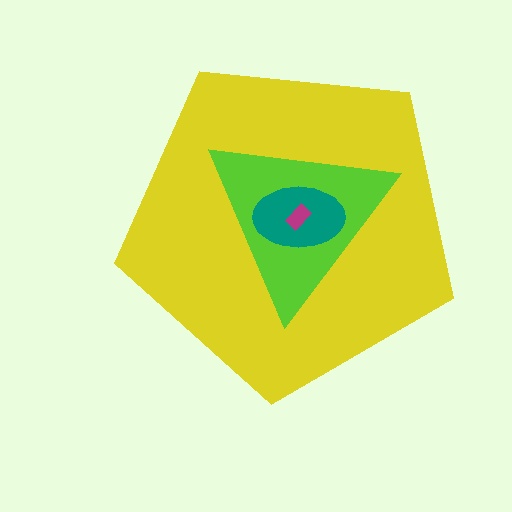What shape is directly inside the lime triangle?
The teal ellipse.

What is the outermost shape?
The yellow pentagon.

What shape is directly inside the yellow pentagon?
The lime triangle.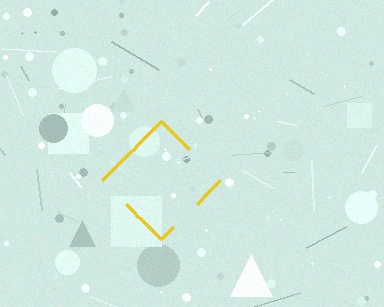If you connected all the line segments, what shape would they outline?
They would outline a diamond.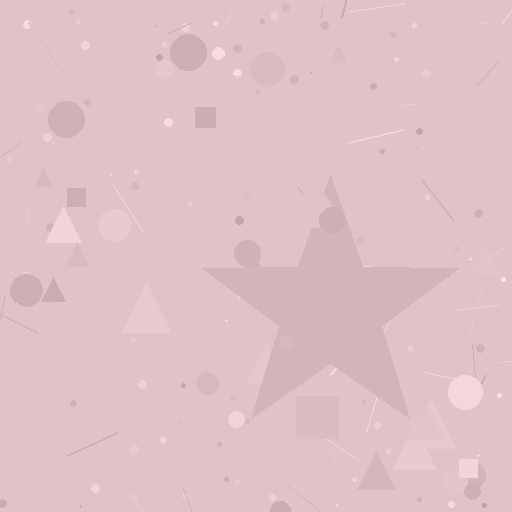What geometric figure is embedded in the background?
A star is embedded in the background.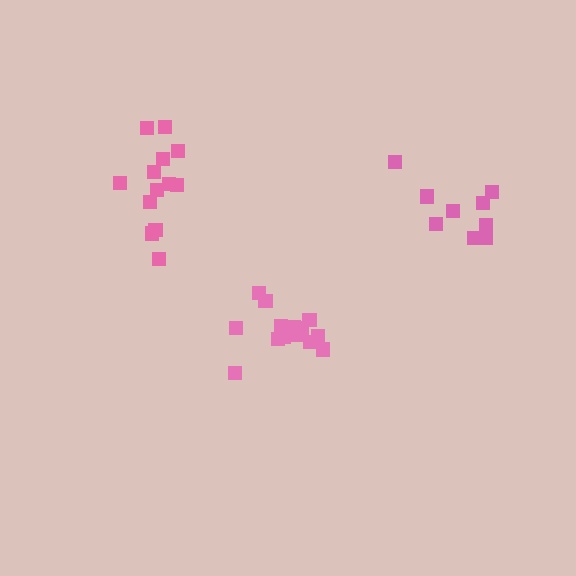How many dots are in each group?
Group 1: 15 dots, Group 2: 9 dots, Group 3: 13 dots (37 total).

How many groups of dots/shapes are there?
There are 3 groups.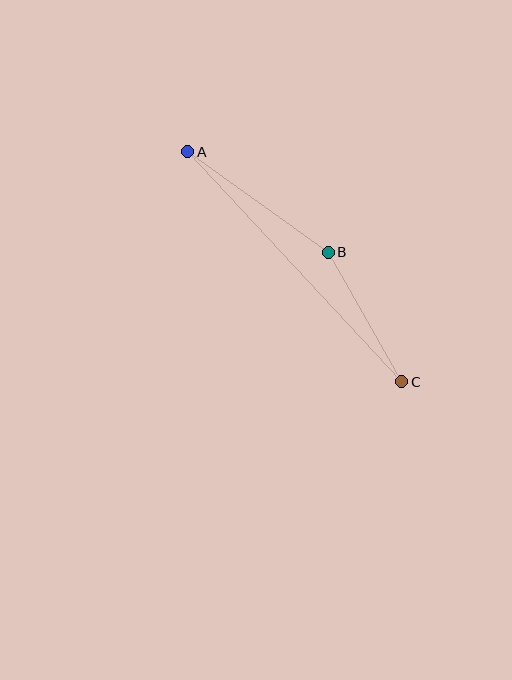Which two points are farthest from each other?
Points A and C are farthest from each other.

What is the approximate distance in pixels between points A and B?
The distance between A and B is approximately 173 pixels.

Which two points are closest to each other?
Points B and C are closest to each other.